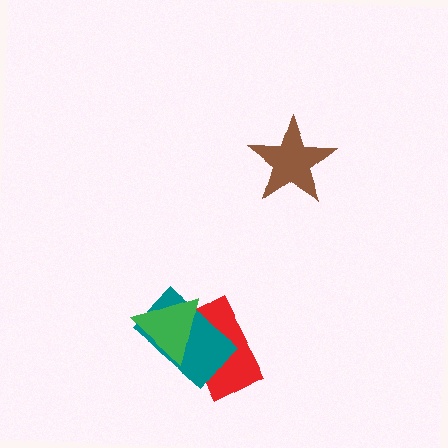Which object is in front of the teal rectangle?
The green triangle is in front of the teal rectangle.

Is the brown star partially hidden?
No, no other shape covers it.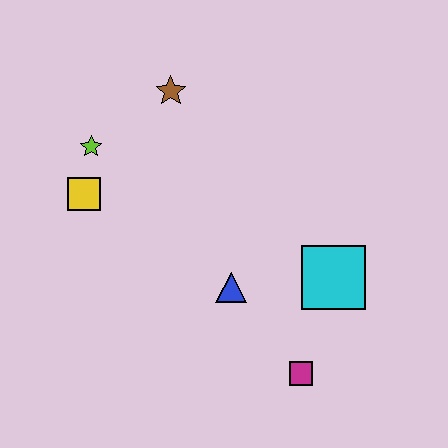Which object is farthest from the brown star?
The magenta square is farthest from the brown star.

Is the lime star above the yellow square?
Yes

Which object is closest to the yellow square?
The lime star is closest to the yellow square.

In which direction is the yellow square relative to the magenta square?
The yellow square is to the left of the magenta square.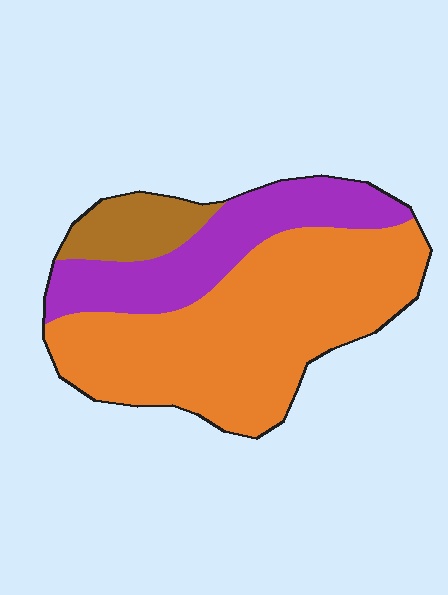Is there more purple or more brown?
Purple.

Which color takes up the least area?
Brown, at roughly 10%.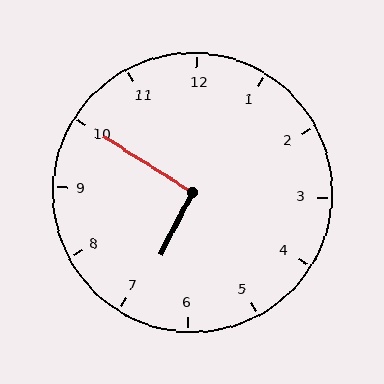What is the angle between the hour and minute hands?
Approximately 95 degrees.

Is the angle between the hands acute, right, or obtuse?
It is right.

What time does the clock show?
6:50.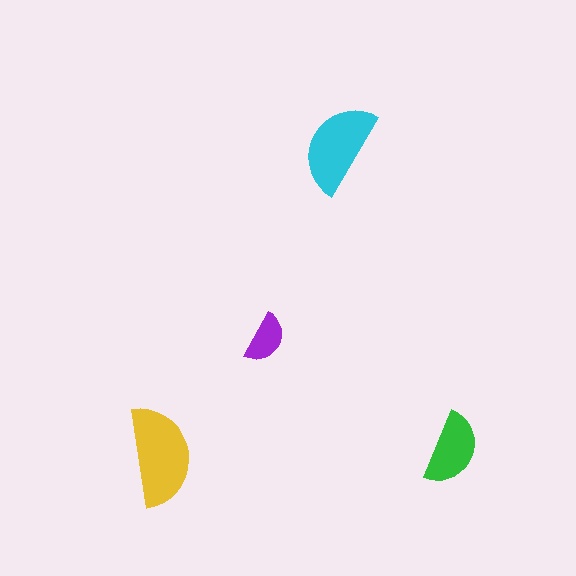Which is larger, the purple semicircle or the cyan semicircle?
The cyan one.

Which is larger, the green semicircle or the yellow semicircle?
The yellow one.